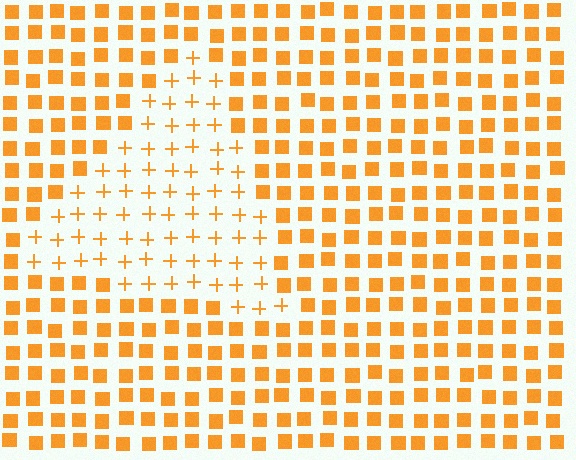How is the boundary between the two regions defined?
The boundary is defined by a change in element shape: plus signs inside vs. squares outside. All elements share the same color and spacing.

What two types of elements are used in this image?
The image uses plus signs inside the triangle region and squares outside it.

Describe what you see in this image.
The image is filled with small orange elements arranged in a uniform grid. A triangle-shaped region contains plus signs, while the surrounding area contains squares. The boundary is defined purely by the change in element shape.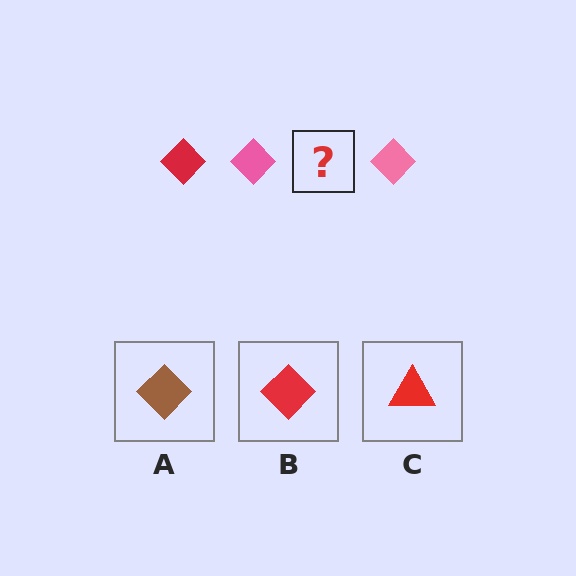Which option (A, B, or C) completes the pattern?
B.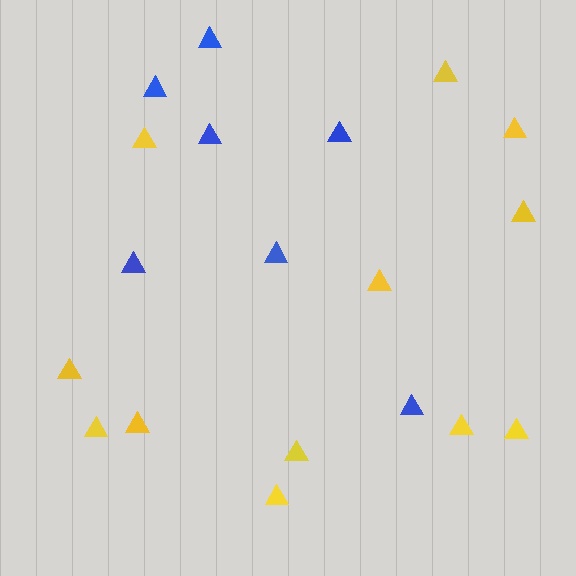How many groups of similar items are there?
There are 2 groups: one group of blue triangles (7) and one group of yellow triangles (12).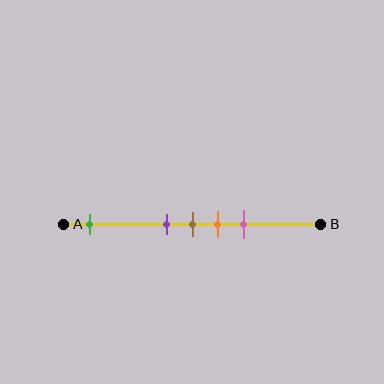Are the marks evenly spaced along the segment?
No, the marks are not evenly spaced.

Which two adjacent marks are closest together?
The purple and brown marks are the closest adjacent pair.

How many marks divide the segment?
There are 5 marks dividing the segment.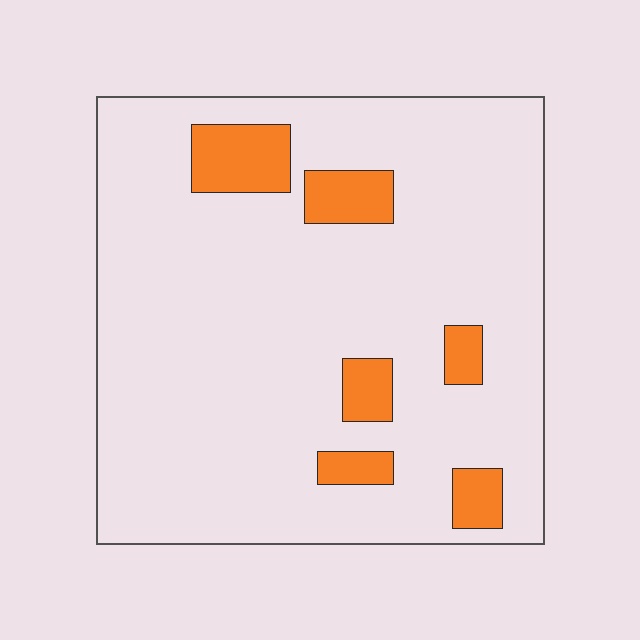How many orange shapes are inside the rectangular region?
6.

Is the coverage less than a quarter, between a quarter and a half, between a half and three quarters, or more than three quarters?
Less than a quarter.